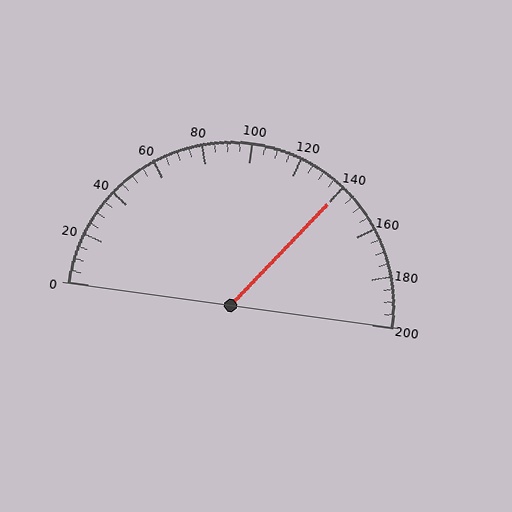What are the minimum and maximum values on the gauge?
The gauge ranges from 0 to 200.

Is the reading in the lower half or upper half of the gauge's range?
The reading is in the upper half of the range (0 to 200).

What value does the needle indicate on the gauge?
The needle indicates approximately 140.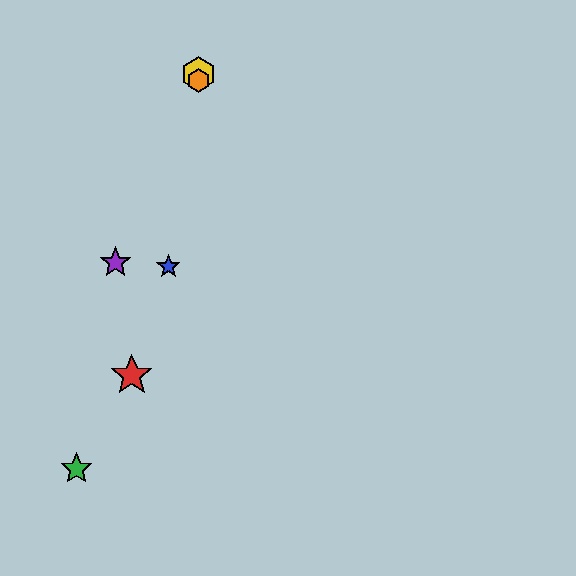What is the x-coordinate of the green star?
The green star is at x≈76.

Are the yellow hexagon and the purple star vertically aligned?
No, the yellow hexagon is at x≈199 and the purple star is at x≈115.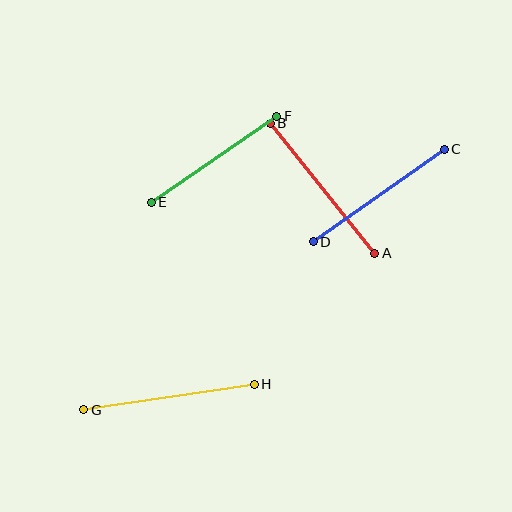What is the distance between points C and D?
The distance is approximately 160 pixels.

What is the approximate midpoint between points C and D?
The midpoint is at approximately (379, 196) pixels.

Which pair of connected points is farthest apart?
Points G and H are farthest apart.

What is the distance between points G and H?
The distance is approximately 172 pixels.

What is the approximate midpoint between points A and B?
The midpoint is at approximately (323, 188) pixels.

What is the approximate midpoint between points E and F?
The midpoint is at approximately (214, 159) pixels.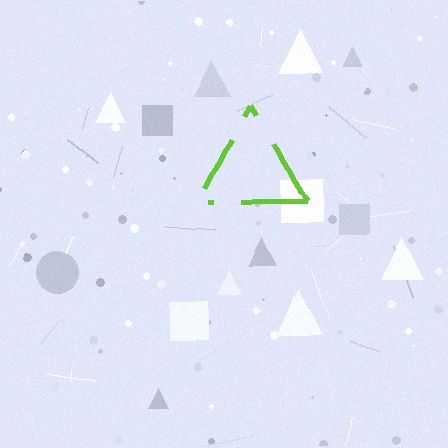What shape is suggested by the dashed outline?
The dashed outline suggests a triangle.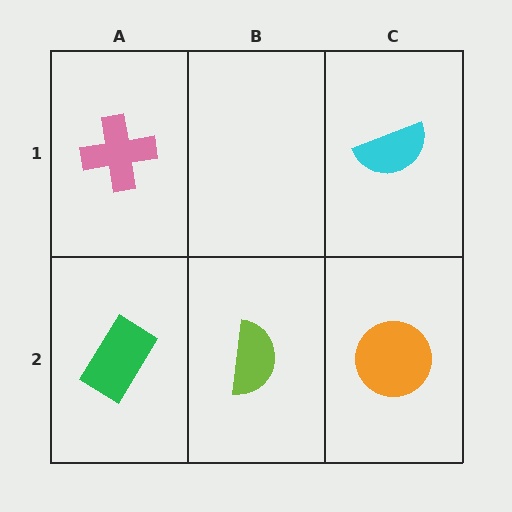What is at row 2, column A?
A green rectangle.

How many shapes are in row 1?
2 shapes.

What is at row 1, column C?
A cyan semicircle.